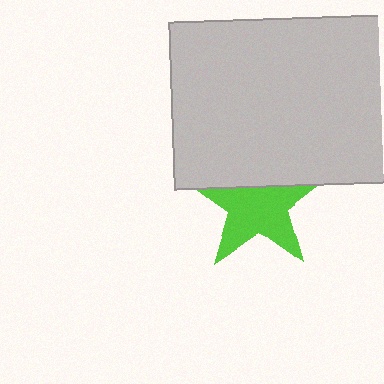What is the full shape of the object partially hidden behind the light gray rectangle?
The partially hidden object is a lime star.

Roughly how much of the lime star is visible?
Most of it is visible (roughly 67%).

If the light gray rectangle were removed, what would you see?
You would see the complete lime star.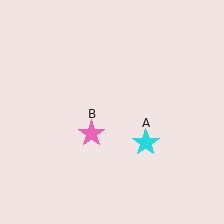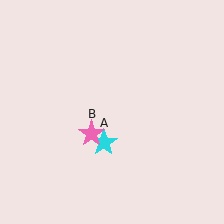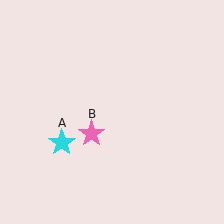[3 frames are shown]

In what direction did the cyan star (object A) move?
The cyan star (object A) moved left.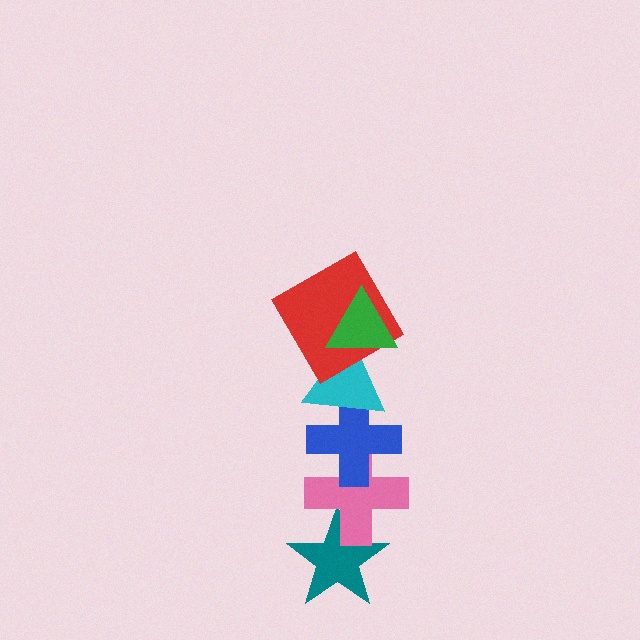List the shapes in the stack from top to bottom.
From top to bottom: the green triangle, the red diamond, the cyan triangle, the blue cross, the pink cross, the teal star.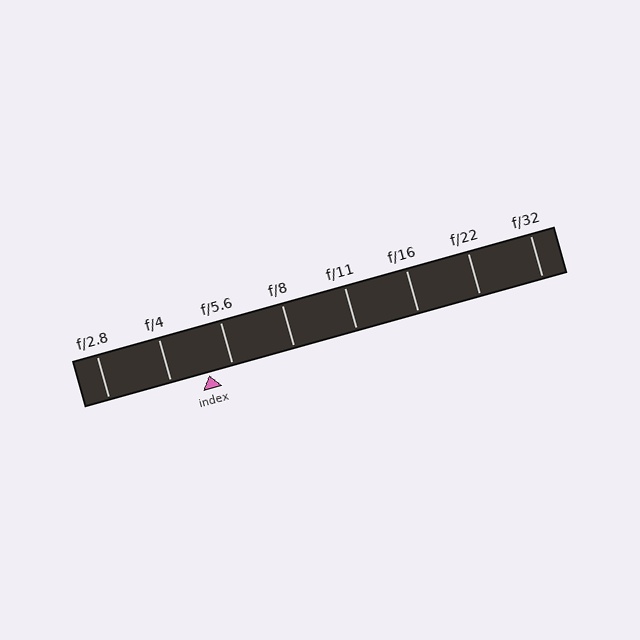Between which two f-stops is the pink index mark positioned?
The index mark is between f/4 and f/5.6.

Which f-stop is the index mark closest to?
The index mark is closest to f/5.6.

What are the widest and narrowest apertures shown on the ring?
The widest aperture shown is f/2.8 and the narrowest is f/32.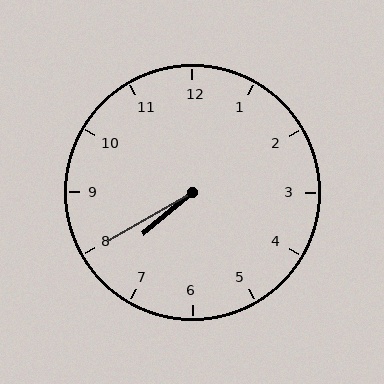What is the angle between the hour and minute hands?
Approximately 10 degrees.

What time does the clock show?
7:40.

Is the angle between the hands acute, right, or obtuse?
It is acute.